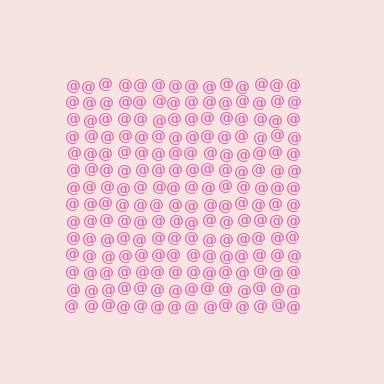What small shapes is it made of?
It is made of small at signs.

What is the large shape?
The large shape is a square.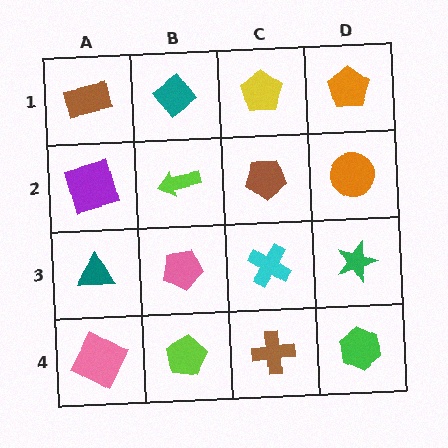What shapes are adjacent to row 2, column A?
A brown rectangle (row 1, column A), a teal triangle (row 3, column A), a lime arrow (row 2, column B).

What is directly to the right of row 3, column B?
A cyan cross.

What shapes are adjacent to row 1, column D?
An orange circle (row 2, column D), a yellow pentagon (row 1, column C).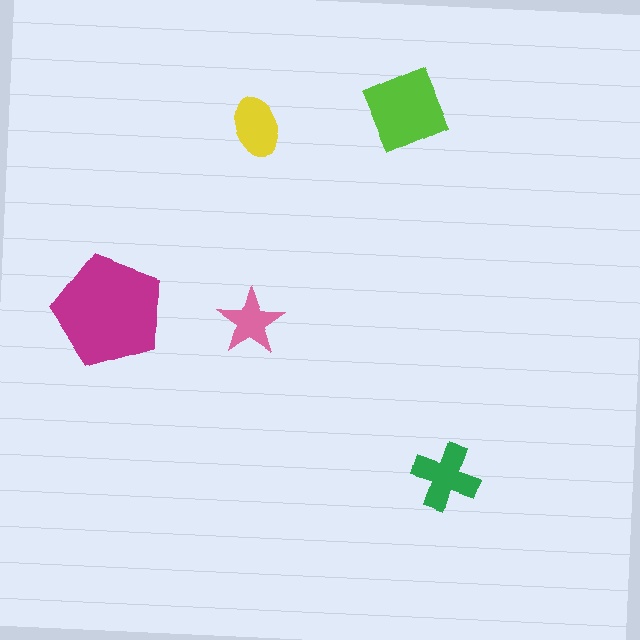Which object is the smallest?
The pink star.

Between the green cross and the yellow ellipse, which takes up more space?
The green cross.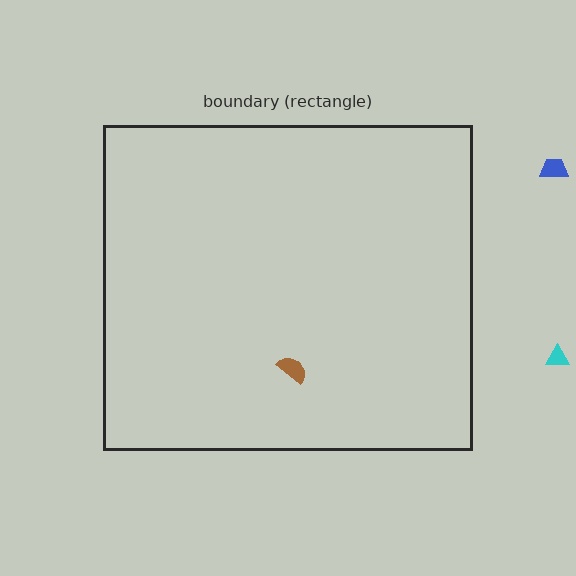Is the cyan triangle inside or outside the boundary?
Outside.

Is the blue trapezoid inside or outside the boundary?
Outside.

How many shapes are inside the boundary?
1 inside, 2 outside.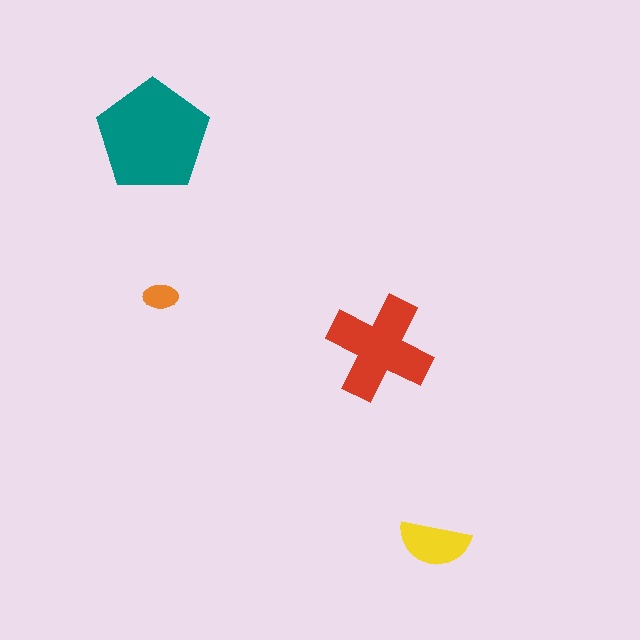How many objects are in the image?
There are 4 objects in the image.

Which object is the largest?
The teal pentagon.